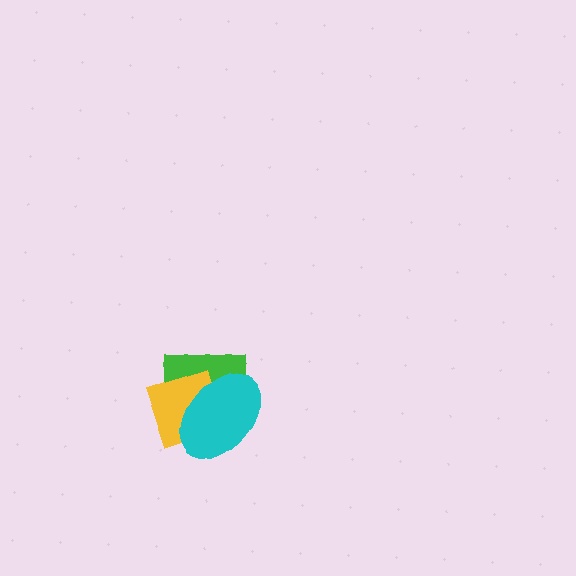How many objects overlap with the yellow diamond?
2 objects overlap with the yellow diamond.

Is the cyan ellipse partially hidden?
No, no other shape covers it.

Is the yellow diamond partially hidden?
Yes, it is partially covered by another shape.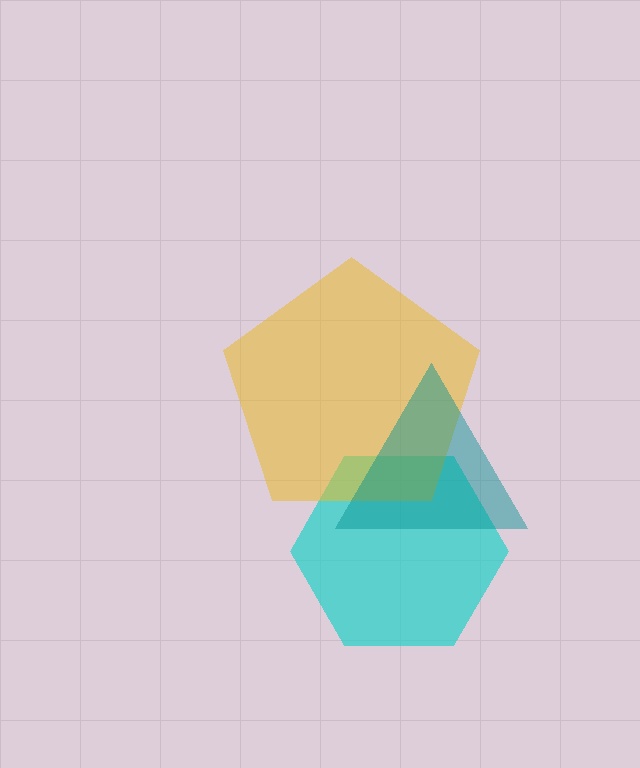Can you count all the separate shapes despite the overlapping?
Yes, there are 3 separate shapes.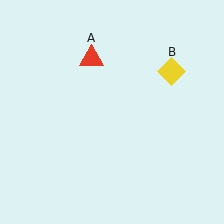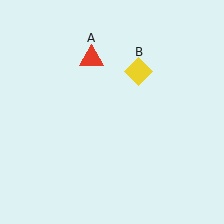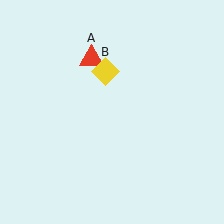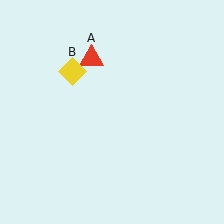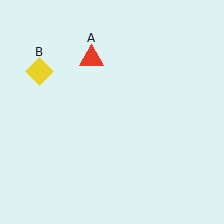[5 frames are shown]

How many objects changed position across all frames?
1 object changed position: yellow diamond (object B).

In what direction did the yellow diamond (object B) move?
The yellow diamond (object B) moved left.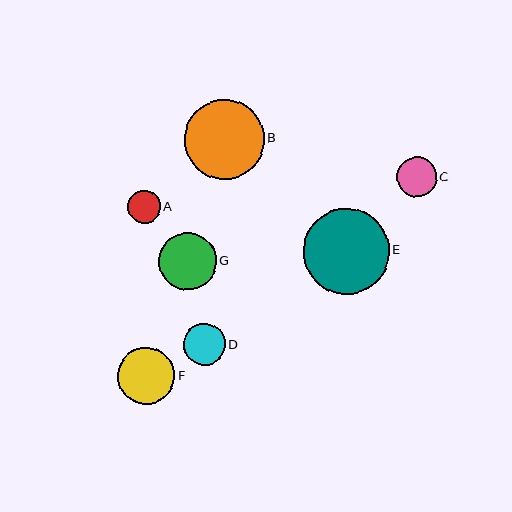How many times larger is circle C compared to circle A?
Circle C is approximately 1.2 times the size of circle A.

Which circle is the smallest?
Circle A is the smallest with a size of approximately 33 pixels.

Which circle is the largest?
Circle E is the largest with a size of approximately 86 pixels.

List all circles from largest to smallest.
From largest to smallest: E, B, G, F, D, C, A.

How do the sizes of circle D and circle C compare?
Circle D and circle C are approximately the same size.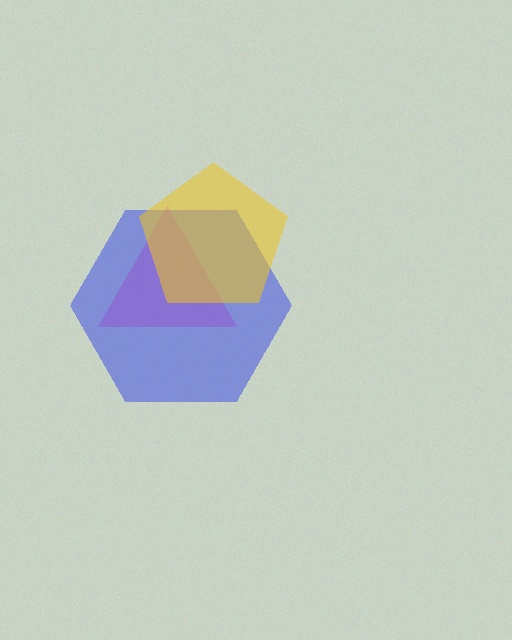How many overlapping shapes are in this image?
There are 3 overlapping shapes in the image.